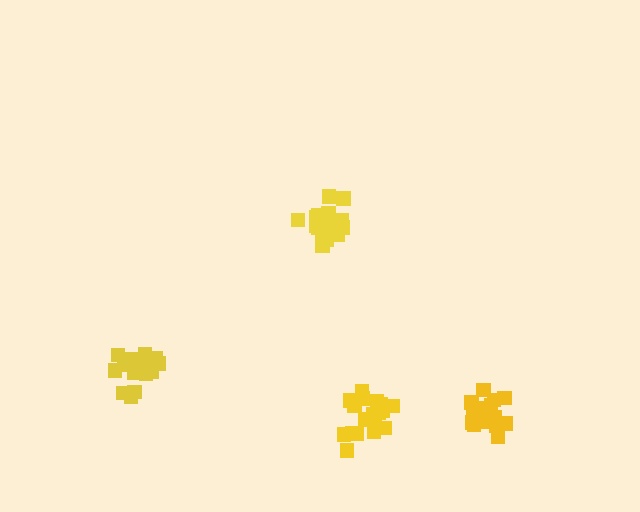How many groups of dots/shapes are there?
There are 4 groups.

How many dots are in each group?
Group 1: 19 dots, Group 2: 20 dots, Group 3: 19 dots, Group 4: 17 dots (75 total).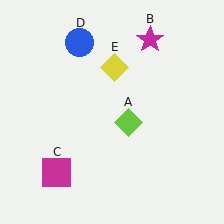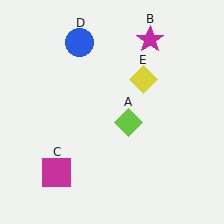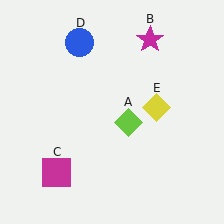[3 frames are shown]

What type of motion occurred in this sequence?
The yellow diamond (object E) rotated clockwise around the center of the scene.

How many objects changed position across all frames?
1 object changed position: yellow diamond (object E).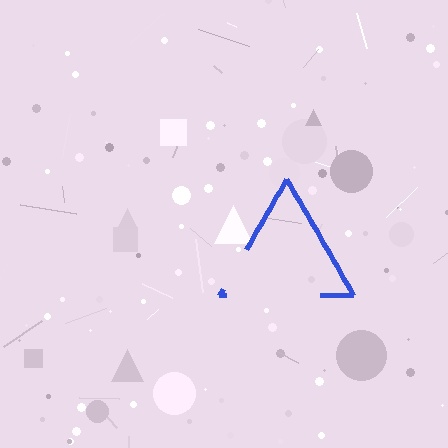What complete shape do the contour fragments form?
The contour fragments form a triangle.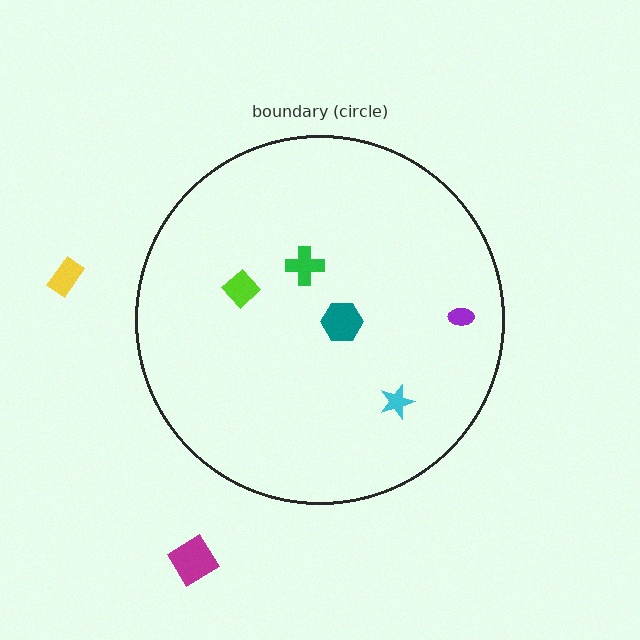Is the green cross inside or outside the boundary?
Inside.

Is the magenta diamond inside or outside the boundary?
Outside.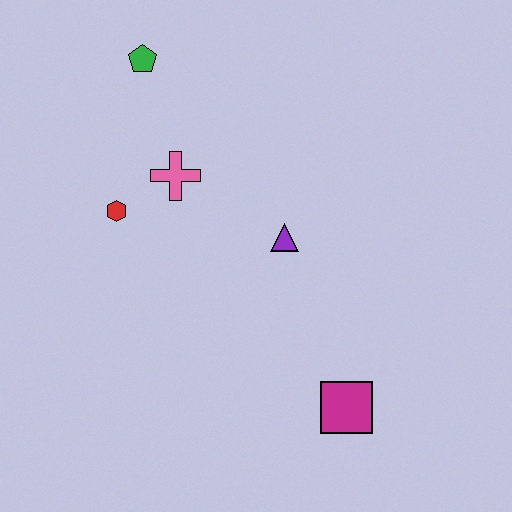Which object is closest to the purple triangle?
The pink cross is closest to the purple triangle.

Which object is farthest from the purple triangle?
The green pentagon is farthest from the purple triangle.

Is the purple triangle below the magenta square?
No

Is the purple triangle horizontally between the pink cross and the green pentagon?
No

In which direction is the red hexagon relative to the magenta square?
The red hexagon is to the left of the magenta square.